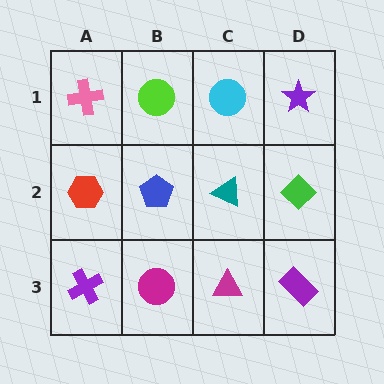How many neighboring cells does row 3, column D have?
2.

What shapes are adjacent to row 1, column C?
A teal triangle (row 2, column C), a lime circle (row 1, column B), a purple star (row 1, column D).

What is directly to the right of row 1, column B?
A cyan circle.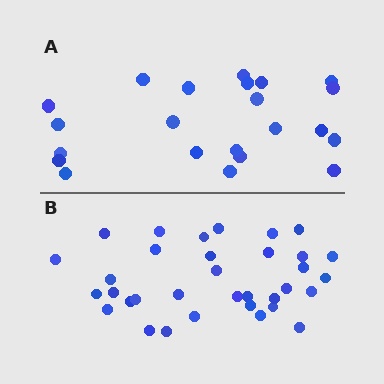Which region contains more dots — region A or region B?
Region B (the bottom region) has more dots.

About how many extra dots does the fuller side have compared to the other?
Region B has roughly 12 or so more dots than region A.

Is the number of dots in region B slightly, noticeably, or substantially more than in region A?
Region B has substantially more. The ratio is roughly 1.5 to 1.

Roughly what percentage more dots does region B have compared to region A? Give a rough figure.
About 55% more.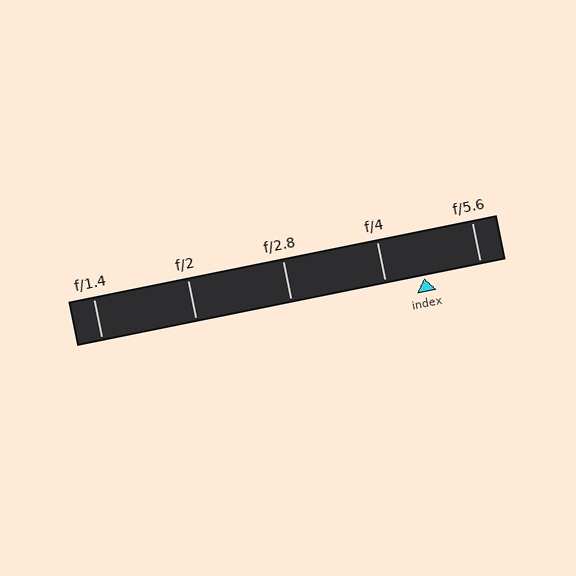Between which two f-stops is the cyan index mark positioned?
The index mark is between f/4 and f/5.6.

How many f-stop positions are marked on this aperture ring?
There are 5 f-stop positions marked.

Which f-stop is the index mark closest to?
The index mark is closest to f/4.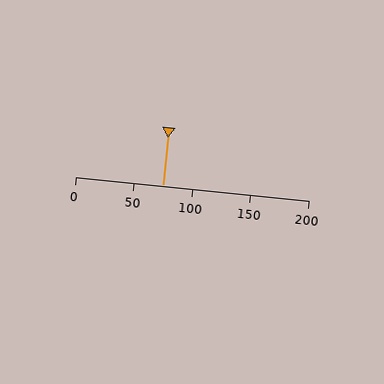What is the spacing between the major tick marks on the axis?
The major ticks are spaced 50 apart.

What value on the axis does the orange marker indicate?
The marker indicates approximately 75.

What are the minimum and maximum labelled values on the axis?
The axis runs from 0 to 200.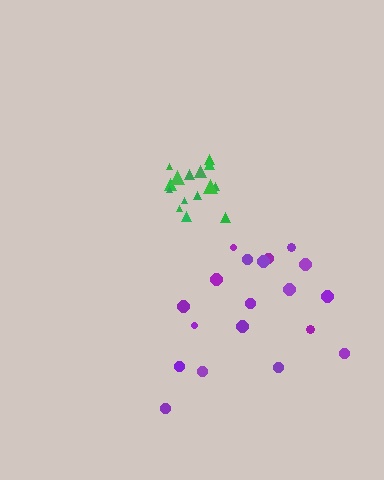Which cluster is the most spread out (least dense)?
Purple.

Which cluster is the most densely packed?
Green.